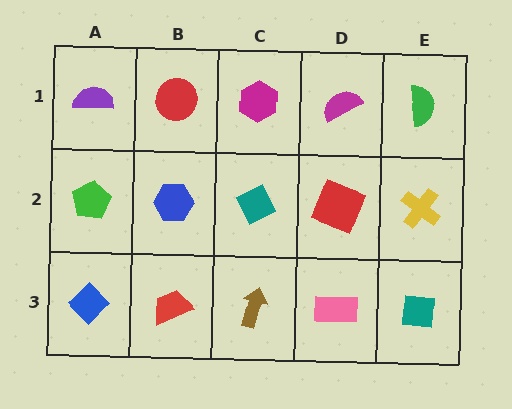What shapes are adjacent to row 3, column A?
A green pentagon (row 2, column A), a red trapezoid (row 3, column B).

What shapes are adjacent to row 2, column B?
A red circle (row 1, column B), a red trapezoid (row 3, column B), a green pentagon (row 2, column A), a teal diamond (row 2, column C).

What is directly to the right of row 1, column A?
A red circle.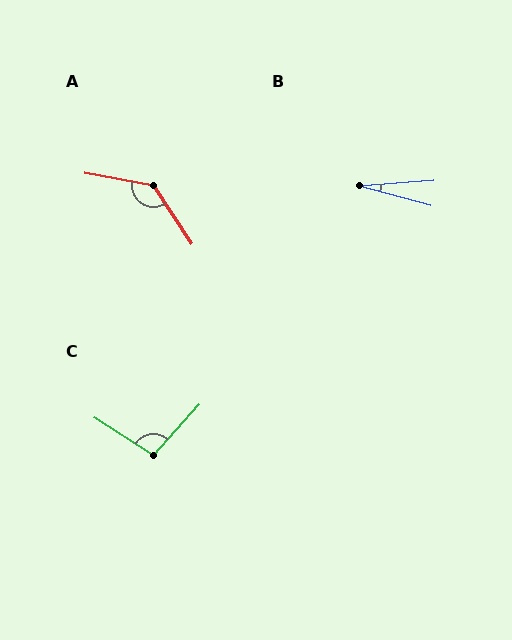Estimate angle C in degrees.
Approximately 99 degrees.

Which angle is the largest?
A, at approximately 134 degrees.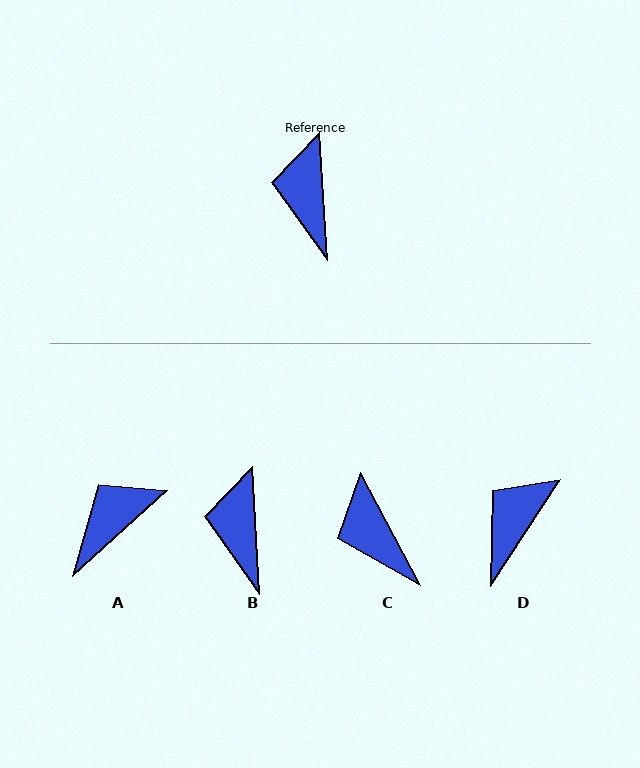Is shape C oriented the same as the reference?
No, it is off by about 25 degrees.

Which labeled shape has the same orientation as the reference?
B.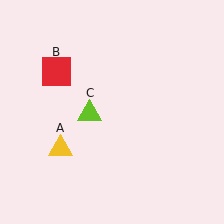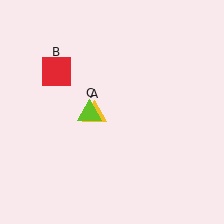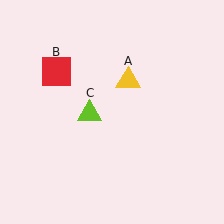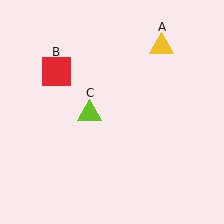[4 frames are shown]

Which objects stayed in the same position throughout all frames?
Red square (object B) and lime triangle (object C) remained stationary.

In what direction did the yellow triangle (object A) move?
The yellow triangle (object A) moved up and to the right.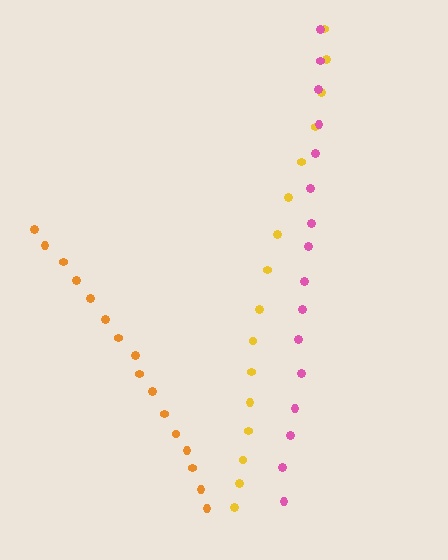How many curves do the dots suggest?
There are 3 distinct paths.